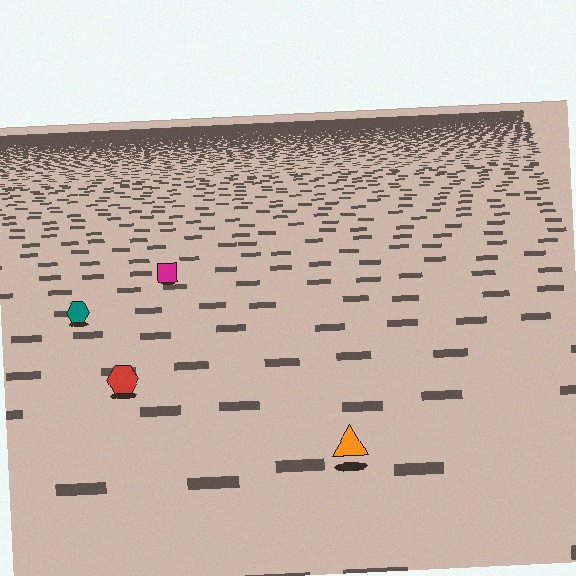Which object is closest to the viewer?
The orange triangle is closest. The texture marks near it are larger and more spread out.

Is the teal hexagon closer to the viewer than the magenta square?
Yes. The teal hexagon is closer — you can tell from the texture gradient: the ground texture is coarser near it.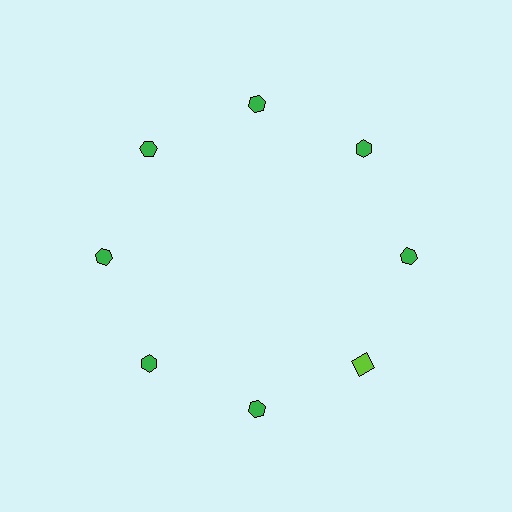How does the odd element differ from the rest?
It differs in both color (lime instead of green) and shape (square instead of hexagon).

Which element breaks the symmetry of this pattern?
The lime square at roughly the 4 o'clock position breaks the symmetry. All other shapes are green hexagons.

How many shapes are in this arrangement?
There are 8 shapes arranged in a ring pattern.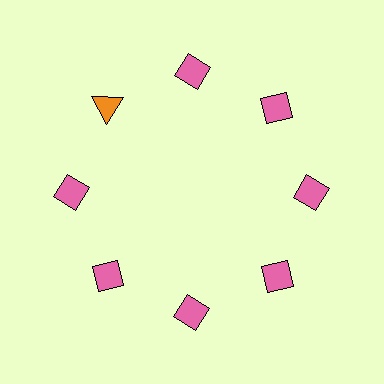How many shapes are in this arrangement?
There are 8 shapes arranged in a ring pattern.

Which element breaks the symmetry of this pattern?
The orange triangle at roughly the 10 o'clock position breaks the symmetry. All other shapes are pink diamonds.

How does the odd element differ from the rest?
It differs in both color (orange instead of pink) and shape (triangle instead of diamond).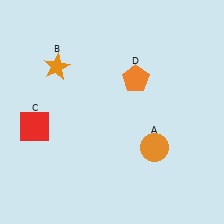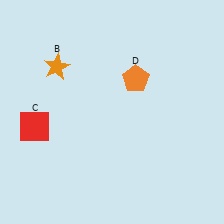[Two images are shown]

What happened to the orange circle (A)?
The orange circle (A) was removed in Image 2. It was in the bottom-right area of Image 1.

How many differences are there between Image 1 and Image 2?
There is 1 difference between the two images.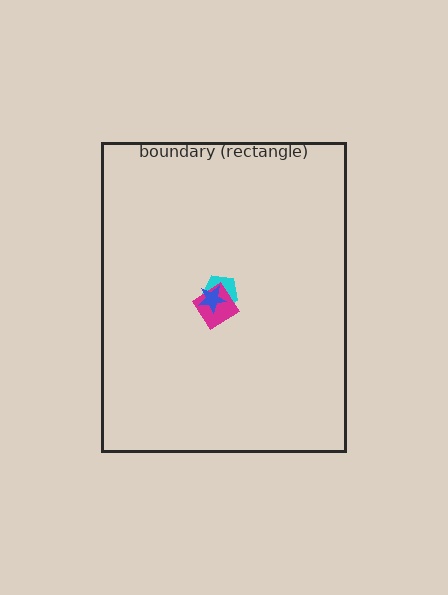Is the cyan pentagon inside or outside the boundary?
Inside.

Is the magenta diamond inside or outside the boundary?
Inside.